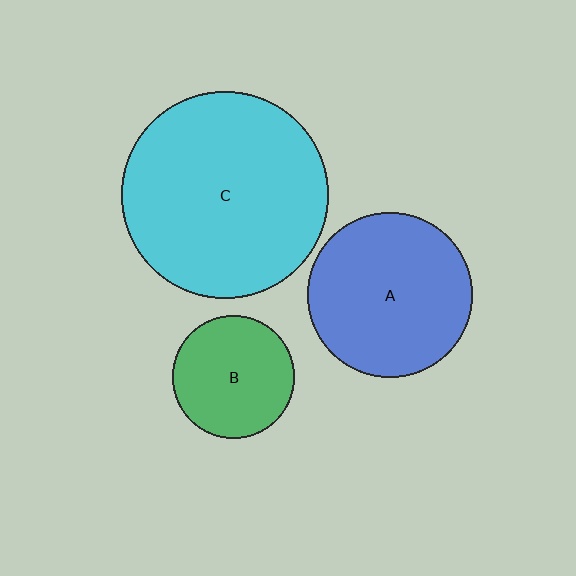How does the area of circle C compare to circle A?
Approximately 1.6 times.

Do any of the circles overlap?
No, none of the circles overlap.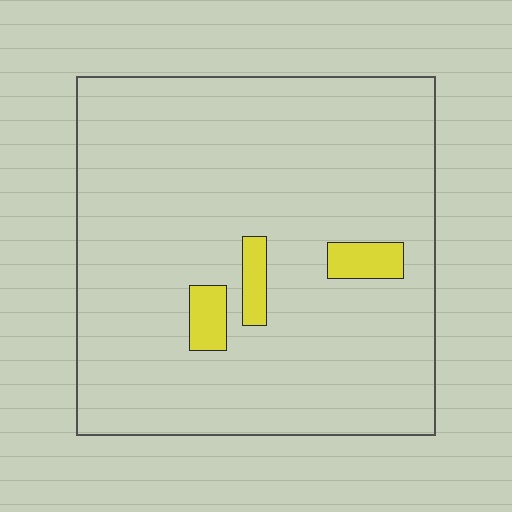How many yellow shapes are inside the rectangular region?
3.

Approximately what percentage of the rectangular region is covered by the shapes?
Approximately 5%.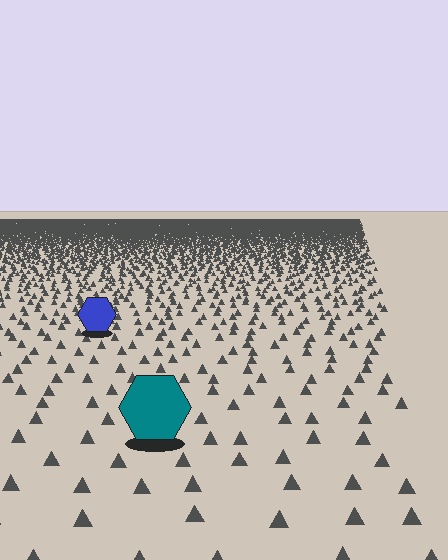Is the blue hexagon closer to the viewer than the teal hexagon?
No. The teal hexagon is closer — you can tell from the texture gradient: the ground texture is coarser near it.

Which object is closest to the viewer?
The teal hexagon is closest. The texture marks near it are larger and more spread out.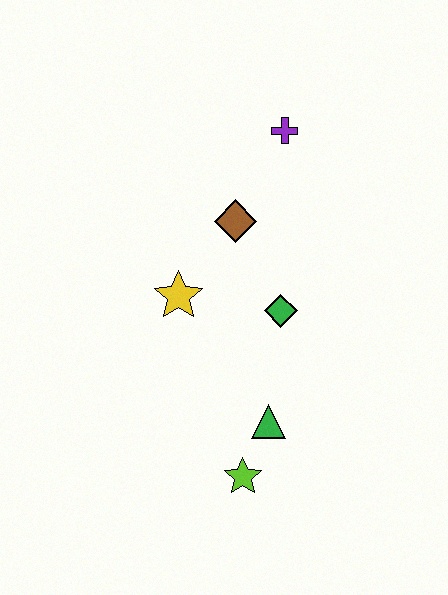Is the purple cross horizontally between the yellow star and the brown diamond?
No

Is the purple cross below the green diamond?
No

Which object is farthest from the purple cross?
The lime star is farthest from the purple cross.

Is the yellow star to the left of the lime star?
Yes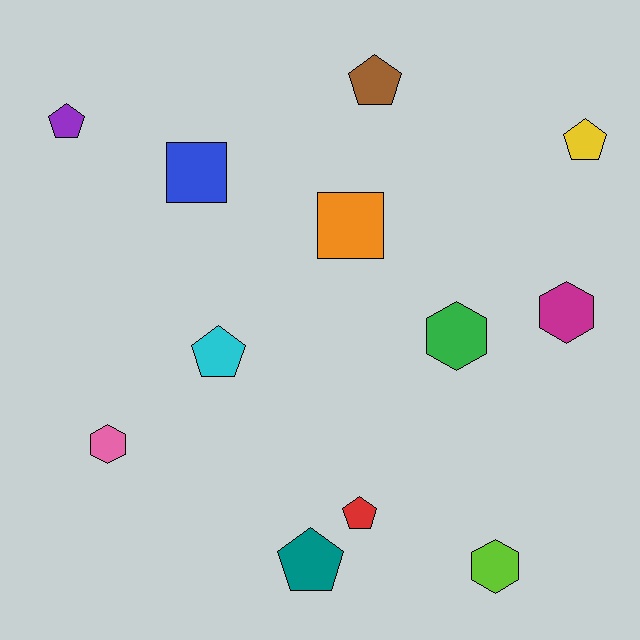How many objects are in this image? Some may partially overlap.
There are 12 objects.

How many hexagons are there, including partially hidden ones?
There are 4 hexagons.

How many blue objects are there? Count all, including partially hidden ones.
There is 1 blue object.